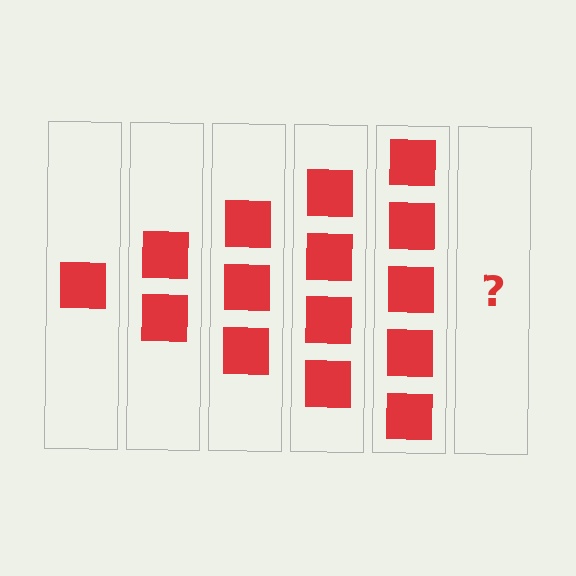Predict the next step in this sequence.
The next step is 6 squares.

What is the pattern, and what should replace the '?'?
The pattern is that each step adds one more square. The '?' should be 6 squares.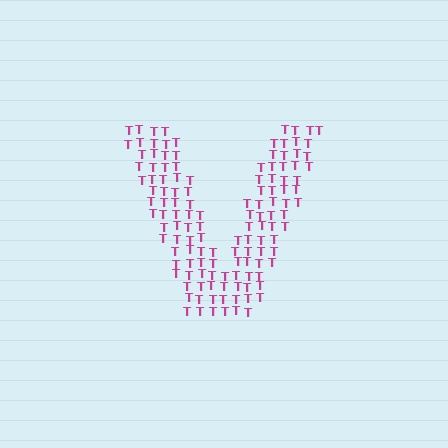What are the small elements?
The small elements are letter T's.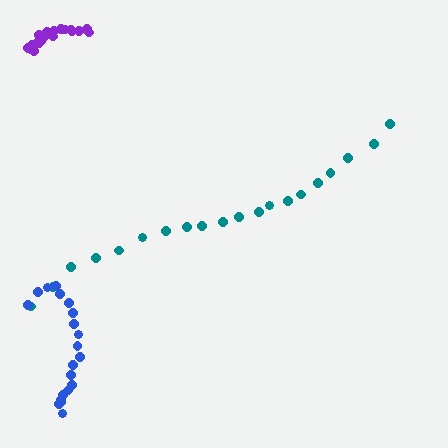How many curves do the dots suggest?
There are 3 distinct paths.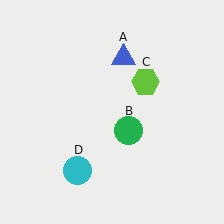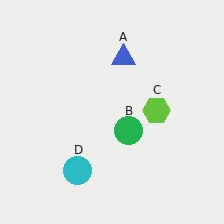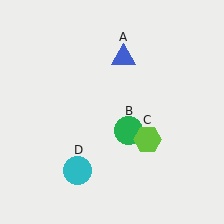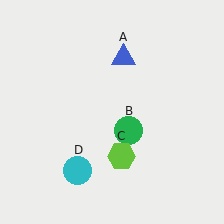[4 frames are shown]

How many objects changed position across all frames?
1 object changed position: lime hexagon (object C).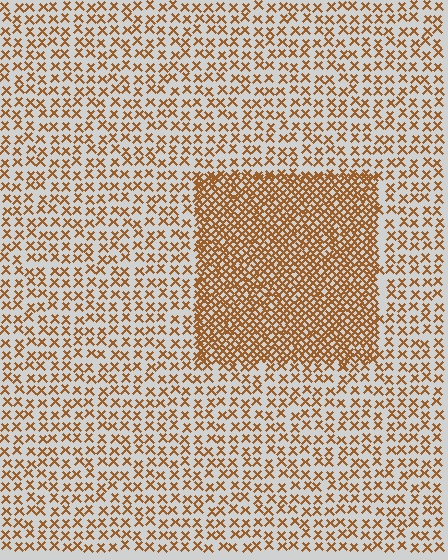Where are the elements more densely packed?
The elements are more densely packed inside the rectangle boundary.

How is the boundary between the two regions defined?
The boundary is defined by a change in element density (approximately 2.5x ratio). All elements are the same color, size, and shape.